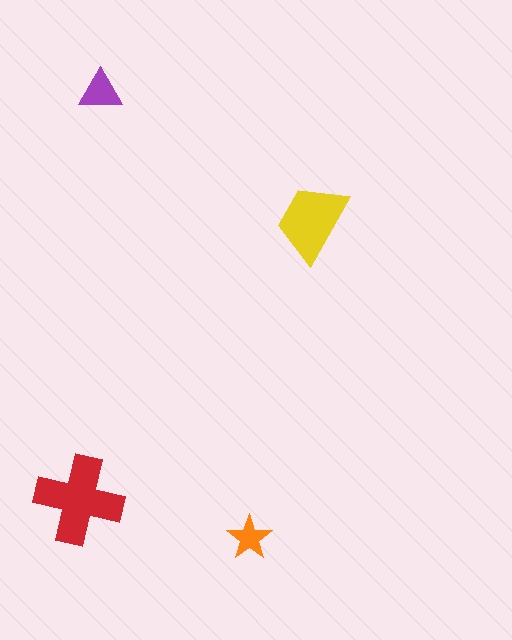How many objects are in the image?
There are 4 objects in the image.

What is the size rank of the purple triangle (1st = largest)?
3rd.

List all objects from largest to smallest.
The red cross, the yellow trapezoid, the purple triangle, the orange star.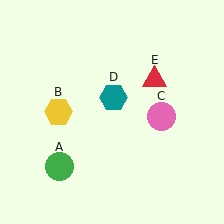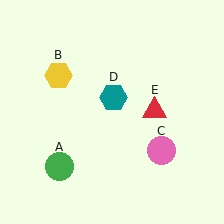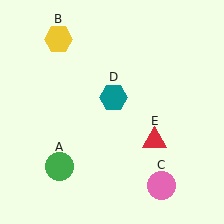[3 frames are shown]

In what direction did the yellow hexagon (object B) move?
The yellow hexagon (object B) moved up.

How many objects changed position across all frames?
3 objects changed position: yellow hexagon (object B), pink circle (object C), red triangle (object E).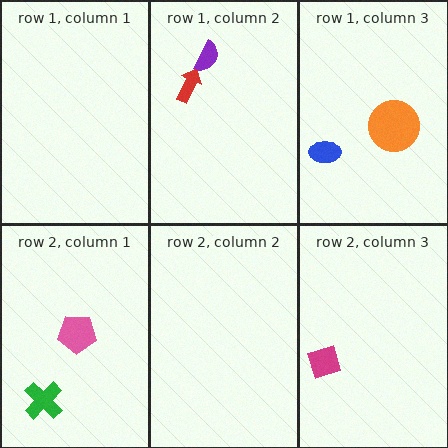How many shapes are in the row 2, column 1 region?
2.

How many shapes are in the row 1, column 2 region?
2.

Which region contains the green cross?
The row 2, column 1 region.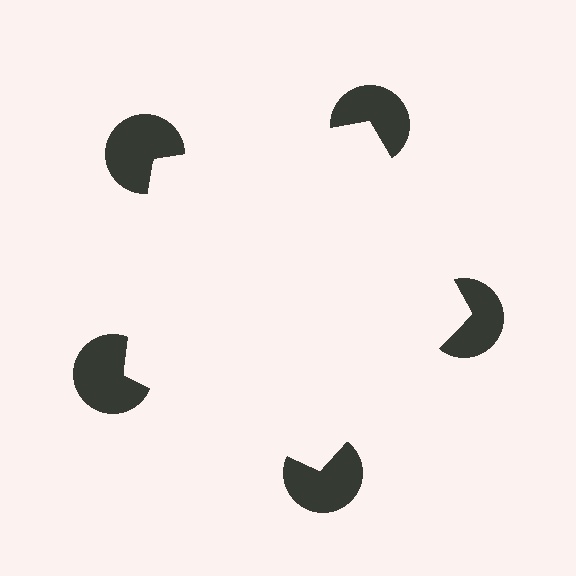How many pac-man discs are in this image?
There are 5 — one at each vertex of the illusory pentagon.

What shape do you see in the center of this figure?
An illusory pentagon — its edges are inferred from the aligned wedge cuts in the pac-man discs, not physically drawn.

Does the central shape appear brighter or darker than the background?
It typically appears slightly brighter than the background, even though no actual brightness change is drawn.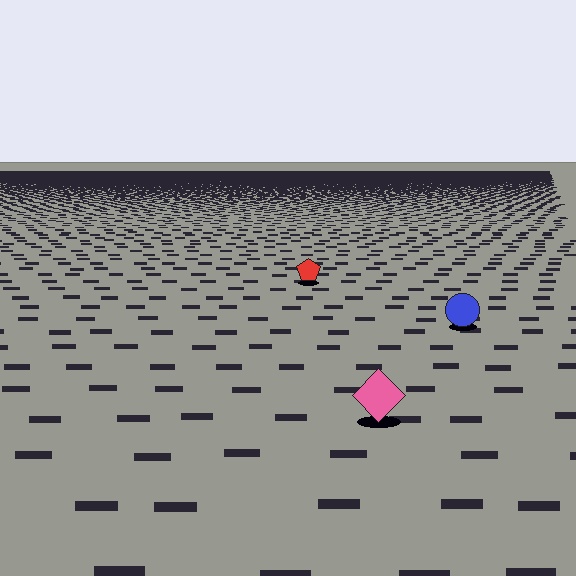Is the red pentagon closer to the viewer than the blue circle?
No. The blue circle is closer — you can tell from the texture gradient: the ground texture is coarser near it.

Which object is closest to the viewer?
The pink diamond is closest. The texture marks near it are larger and more spread out.